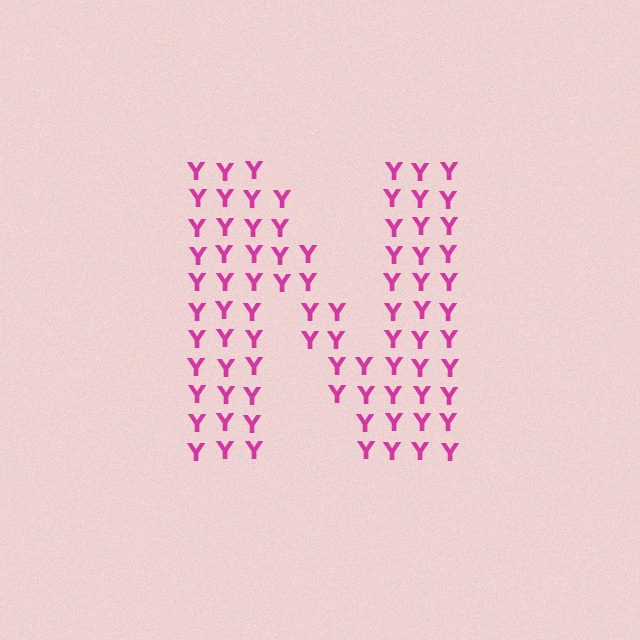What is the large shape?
The large shape is the letter N.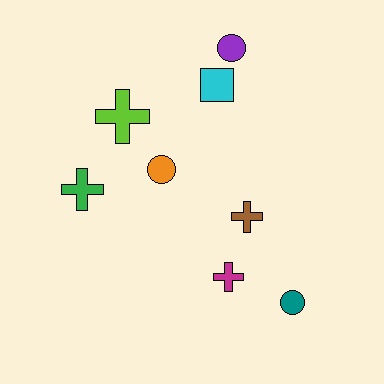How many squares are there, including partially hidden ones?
There is 1 square.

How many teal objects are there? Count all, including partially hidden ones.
There is 1 teal object.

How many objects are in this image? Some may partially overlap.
There are 8 objects.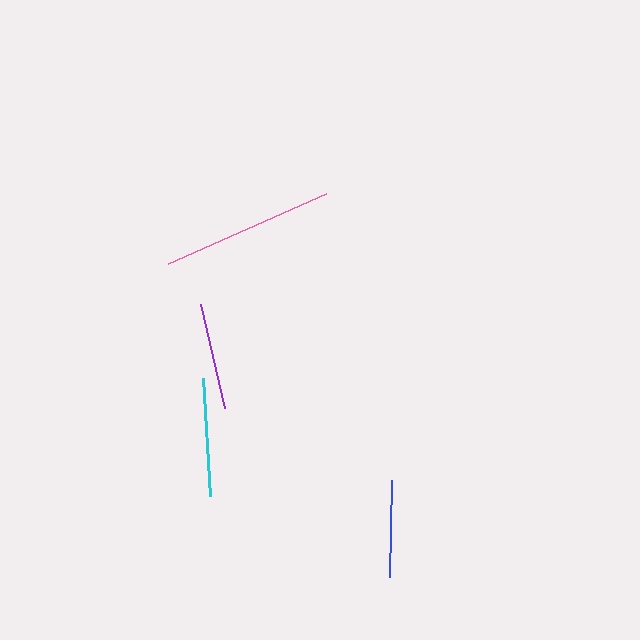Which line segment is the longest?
The pink line is the longest at approximately 172 pixels.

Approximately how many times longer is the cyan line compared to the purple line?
The cyan line is approximately 1.1 times the length of the purple line.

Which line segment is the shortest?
The blue line is the shortest at approximately 97 pixels.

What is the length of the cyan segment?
The cyan segment is approximately 118 pixels long.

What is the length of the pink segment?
The pink segment is approximately 172 pixels long.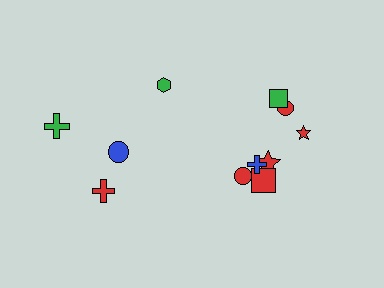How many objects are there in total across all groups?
There are 11 objects.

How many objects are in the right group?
There are 7 objects.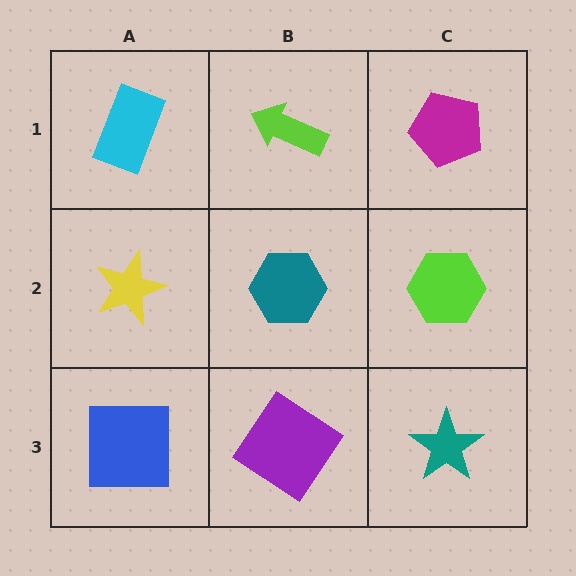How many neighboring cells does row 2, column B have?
4.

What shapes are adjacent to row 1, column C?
A lime hexagon (row 2, column C), a lime arrow (row 1, column B).